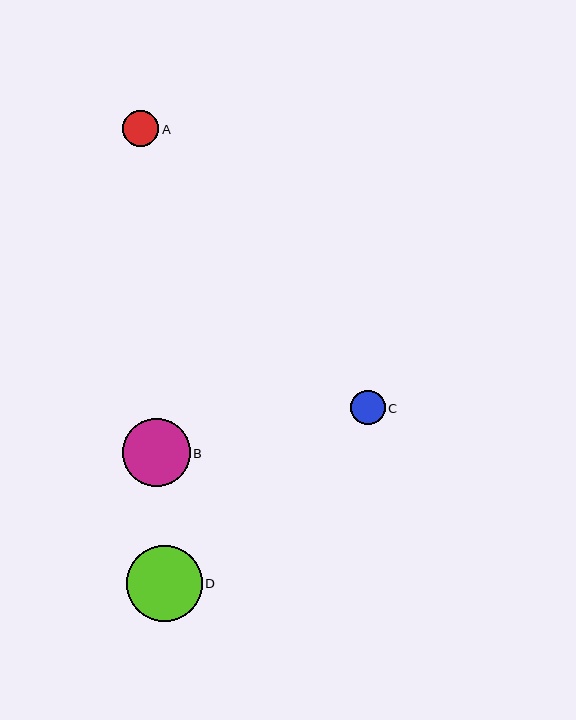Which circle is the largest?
Circle D is the largest with a size of approximately 76 pixels.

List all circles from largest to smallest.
From largest to smallest: D, B, A, C.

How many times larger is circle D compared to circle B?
Circle D is approximately 1.1 times the size of circle B.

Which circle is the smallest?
Circle C is the smallest with a size of approximately 34 pixels.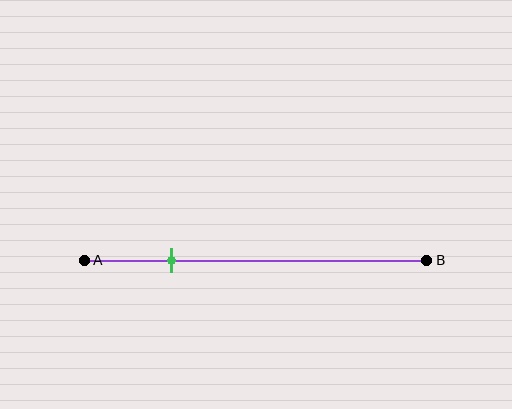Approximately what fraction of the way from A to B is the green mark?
The green mark is approximately 25% of the way from A to B.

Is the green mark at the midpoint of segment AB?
No, the mark is at about 25% from A, not at the 50% midpoint.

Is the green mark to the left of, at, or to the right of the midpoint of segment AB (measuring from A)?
The green mark is to the left of the midpoint of segment AB.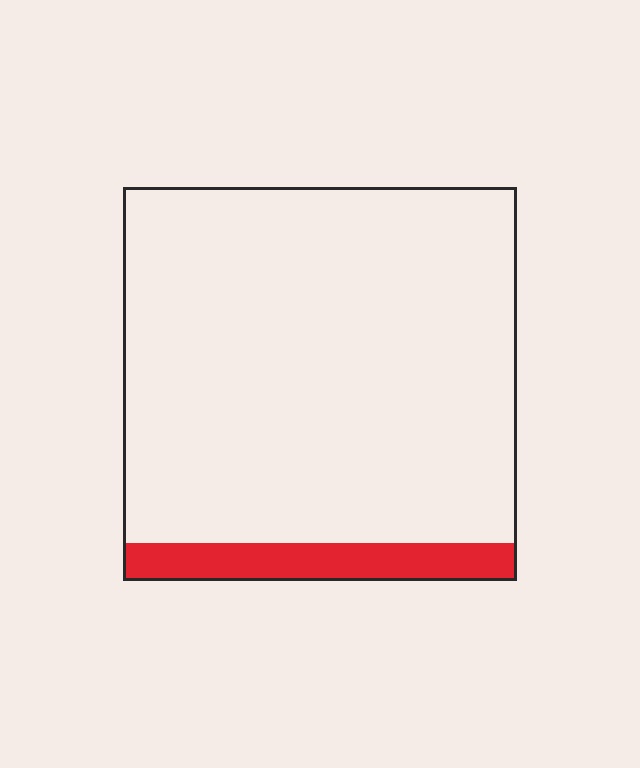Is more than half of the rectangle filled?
No.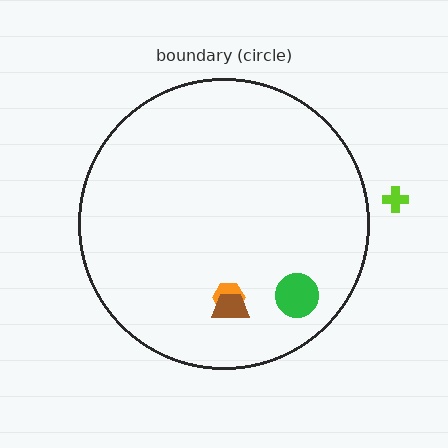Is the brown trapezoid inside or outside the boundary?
Inside.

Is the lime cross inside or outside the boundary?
Outside.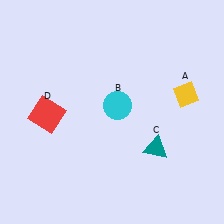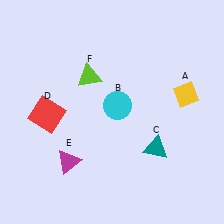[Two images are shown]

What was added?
A magenta triangle (E), a lime triangle (F) were added in Image 2.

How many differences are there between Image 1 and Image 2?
There are 2 differences between the two images.